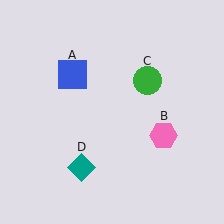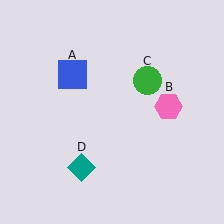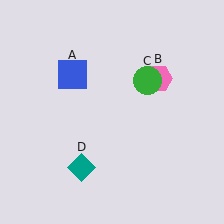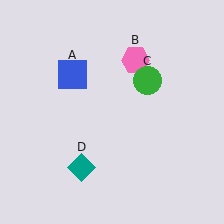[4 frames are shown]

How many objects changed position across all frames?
1 object changed position: pink hexagon (object B).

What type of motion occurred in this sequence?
The pink hexagon (object B) rotated counterclockwise around the center of the scene.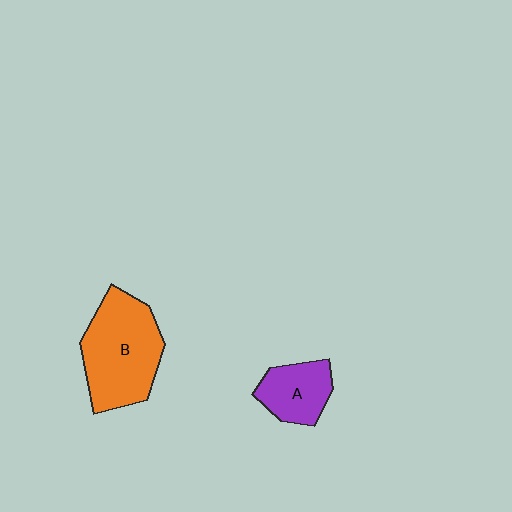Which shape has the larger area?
Shape B (orange).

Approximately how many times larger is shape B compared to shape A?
Approximately 2.0 times.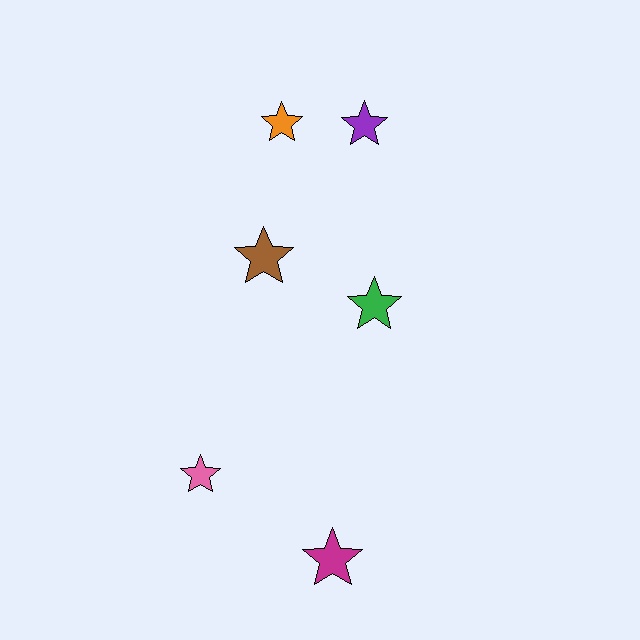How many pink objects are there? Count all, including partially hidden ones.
There is 1 pink object.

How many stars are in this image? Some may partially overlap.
There are 6 stars.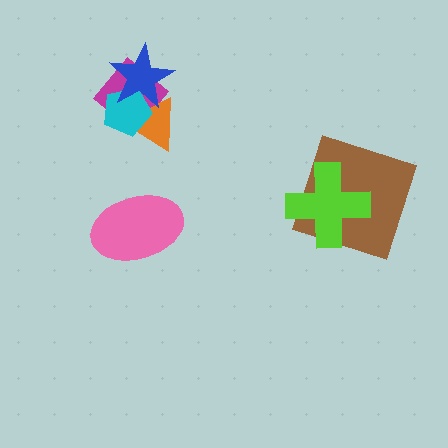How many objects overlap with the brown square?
1 object overlaps with the brown square.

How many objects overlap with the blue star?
3 objects overlap with the blue star.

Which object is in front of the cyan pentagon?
The blue star is in front of the cyan pentagon.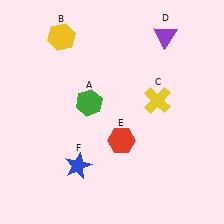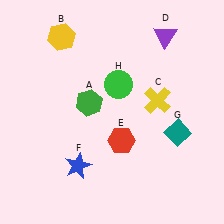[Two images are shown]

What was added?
A teal diamond (G), a green circle (H) were added in Image 2.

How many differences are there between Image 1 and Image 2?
There are 2 differences between the two images.